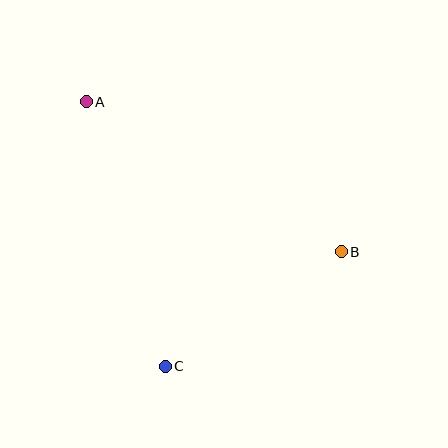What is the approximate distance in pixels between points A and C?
The distance between A and C is approximately 276 pixels.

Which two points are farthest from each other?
Points A and B are farthest from each other.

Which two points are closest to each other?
Points B and C are closest to each other.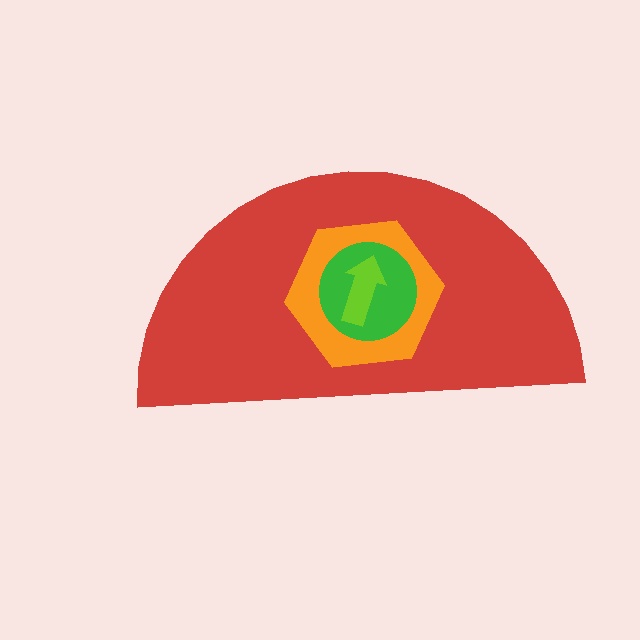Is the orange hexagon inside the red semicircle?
Yes.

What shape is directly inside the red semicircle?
The orange hexagon.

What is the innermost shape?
The lime arrow.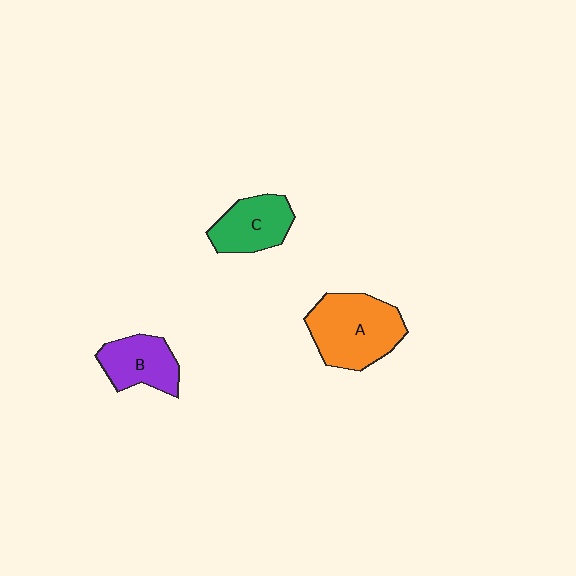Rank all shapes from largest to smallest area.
From largest to smallest: A (orange), C (green), B (purple).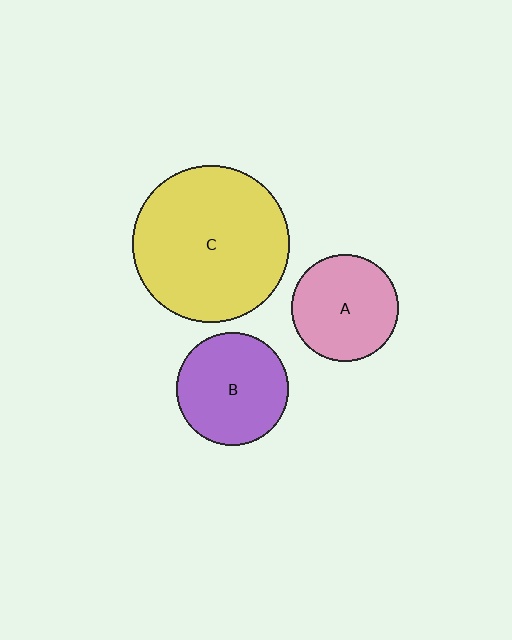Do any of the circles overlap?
No, none of the circles overlap.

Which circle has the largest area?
Circle C (yellow).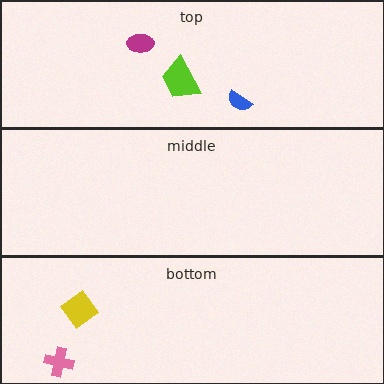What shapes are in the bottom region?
The yellow diamond, the pink cross.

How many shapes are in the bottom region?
2.